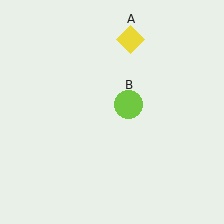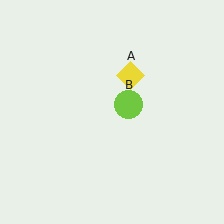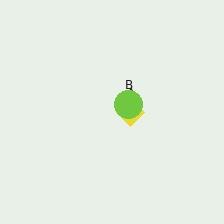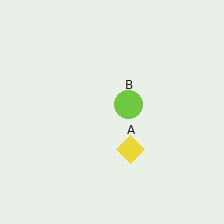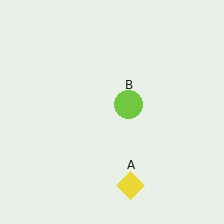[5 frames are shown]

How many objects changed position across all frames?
1 object changed position: yellow diamond (object A).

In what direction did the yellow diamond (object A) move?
The yellow diamond (object A) moved down.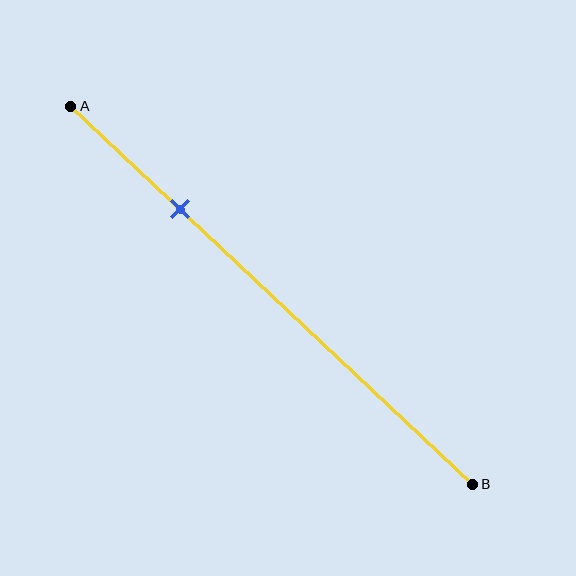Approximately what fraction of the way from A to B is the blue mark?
The blue mark is approximately 25% of the way from A to B.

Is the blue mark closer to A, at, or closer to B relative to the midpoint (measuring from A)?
The blue mark is closer to point A than the midpoint of segment AB.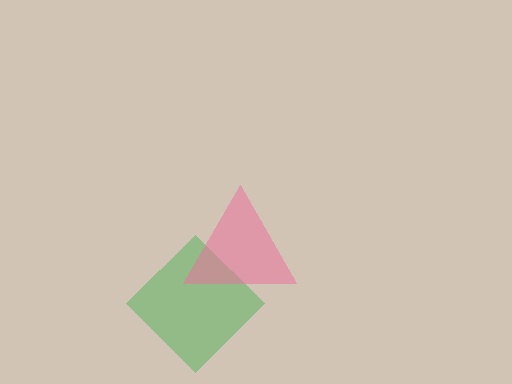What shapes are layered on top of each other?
The layered shapes are: a green diamond, a pink triangle.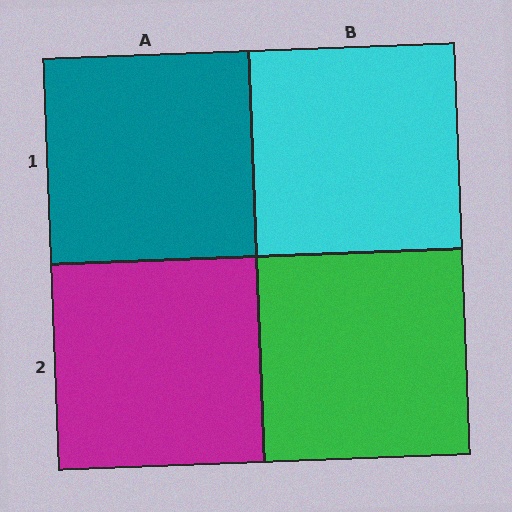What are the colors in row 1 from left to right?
Teal, cyan.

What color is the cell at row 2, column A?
Magenta.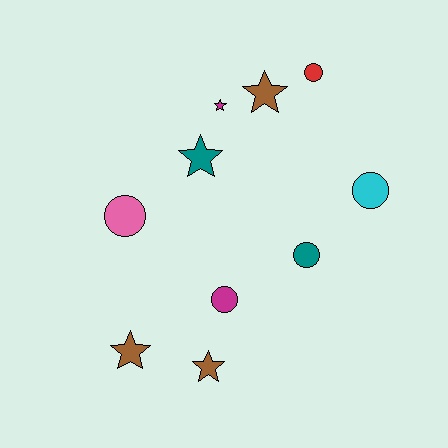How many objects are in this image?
There are 10 objects.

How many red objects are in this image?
There is 1 red object.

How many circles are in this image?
There are 5 circles.